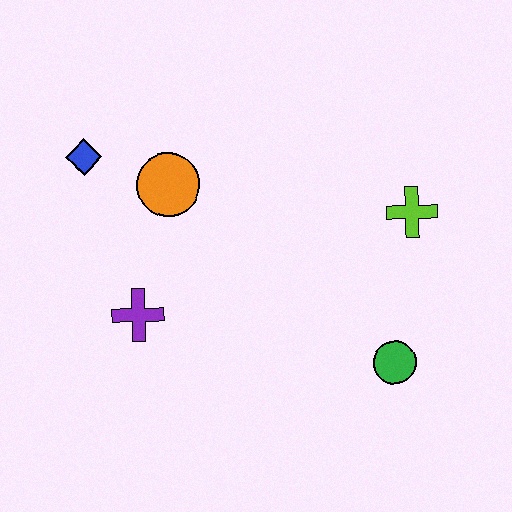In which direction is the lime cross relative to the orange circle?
The lime cross is to the right of the orange circle.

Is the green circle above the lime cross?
No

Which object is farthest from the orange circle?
The green circle is farthest from the orange circle.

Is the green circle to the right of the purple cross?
Yes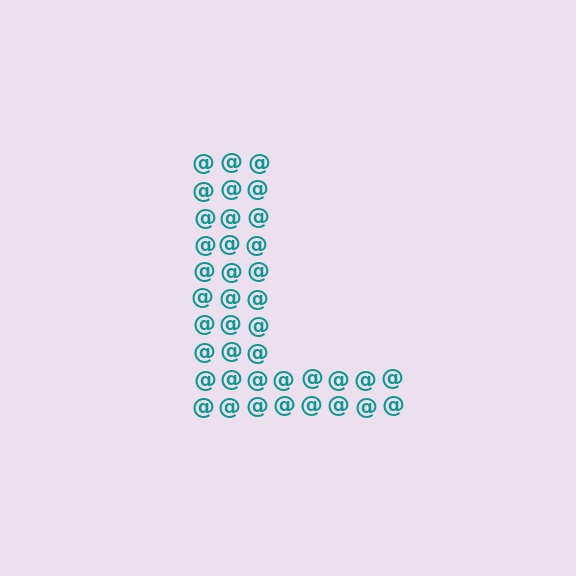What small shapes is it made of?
It is made of small at signs.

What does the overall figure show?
The overall figure shows the letter L.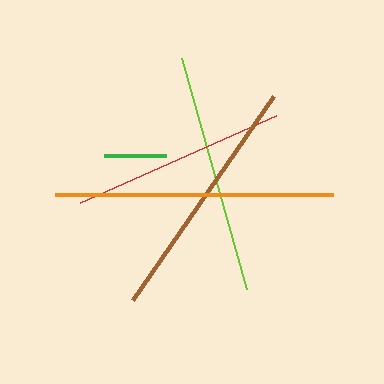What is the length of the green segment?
The green segment is approximately 62 pixels long.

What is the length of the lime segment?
The lime segment is approximately 240 pixels long.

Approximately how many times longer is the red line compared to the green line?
The red line is approximately 3.5 times the length of the green line.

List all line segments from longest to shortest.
From longest to shortest: orange, brown, lime, red, green.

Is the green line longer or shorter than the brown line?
The brown line is longer than the green line.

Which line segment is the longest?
The orange line is the longest at approximately 278 pixels.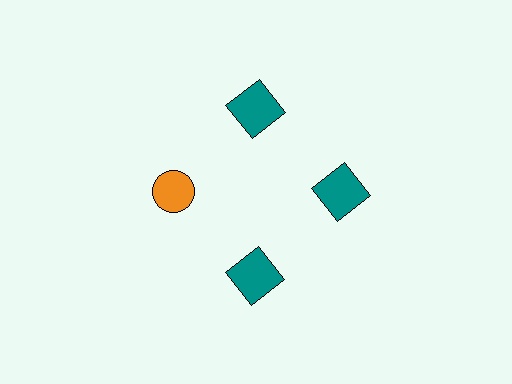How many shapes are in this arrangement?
There are 4 shapes arranged in a ring pattern.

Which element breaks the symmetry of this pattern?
The orange circle at roughly the 9 o'clock position breaks the symmetry. All other shapes are teal squares.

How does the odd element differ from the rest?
It differs in both color (orange instead of teal) and shape (circle instead of square).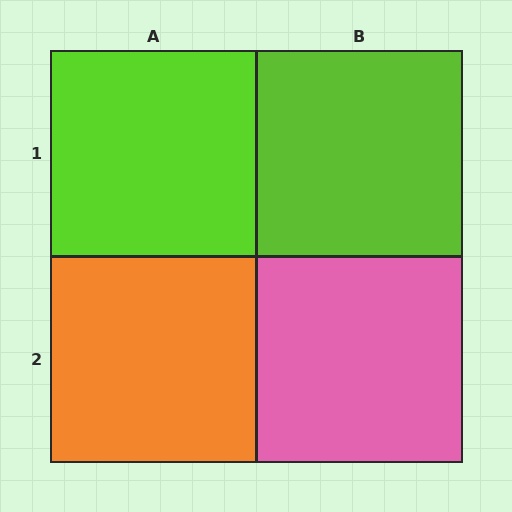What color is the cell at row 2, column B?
Pink.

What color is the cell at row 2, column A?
Orange.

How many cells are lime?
2 cells are lime.